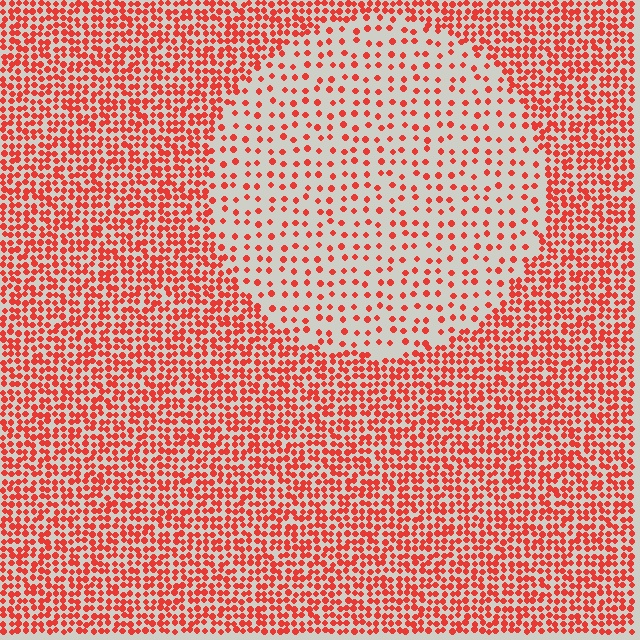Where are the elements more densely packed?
The elements are more densely packed outside the circle boundary.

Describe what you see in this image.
The image contains small red elements arranged at two different densities. A circle-shaped region is visible where the elements are less densely packed than the surrounding area.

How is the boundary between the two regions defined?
The boundary is defined by a change in element density (approximately 2.6x ratio). All elements are the same color, size, and shape.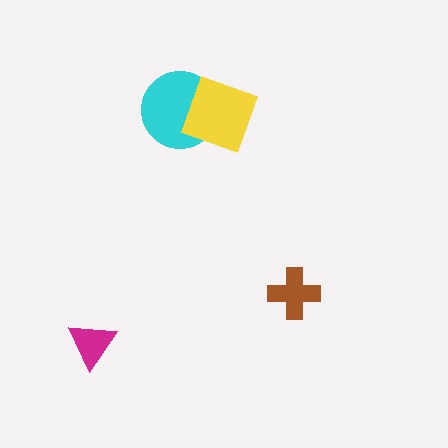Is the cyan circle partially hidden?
Yes, it is partially covered by another shape.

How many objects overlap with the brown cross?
0 objects overlap with the brown cross.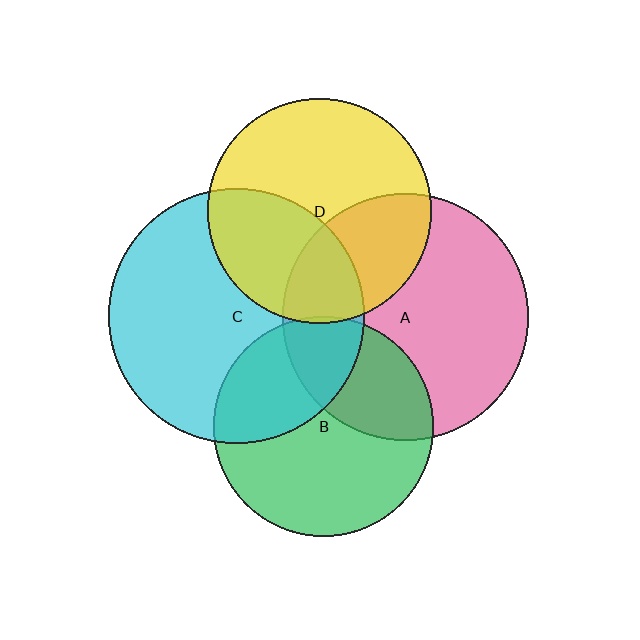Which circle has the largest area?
Circle C (cyan).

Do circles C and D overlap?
Yes.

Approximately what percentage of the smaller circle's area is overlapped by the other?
Approximately 40%.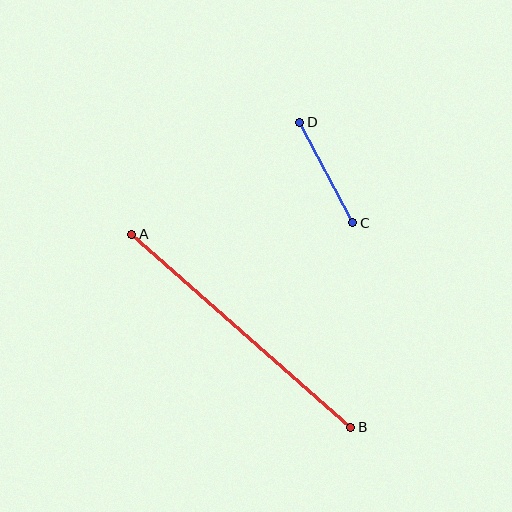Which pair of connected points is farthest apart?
Points A and B are farthest apart.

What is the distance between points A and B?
The distance is approximately 292 pixels.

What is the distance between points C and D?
The distance is approximately 113 pixels.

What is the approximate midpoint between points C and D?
The midpoint is at approximately (326, 173) pixels.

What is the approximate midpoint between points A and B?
The midpoint is at approximately (241, 331) pixels.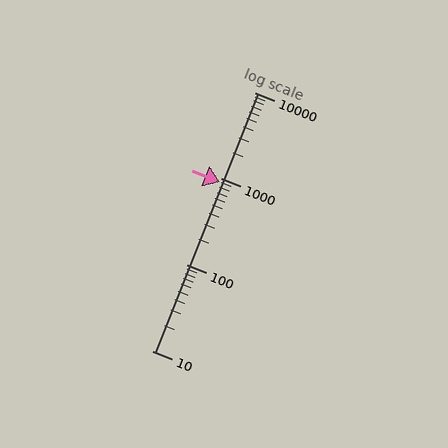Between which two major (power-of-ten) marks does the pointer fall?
The pointer is between 100 and 1000.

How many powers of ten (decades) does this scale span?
The scale spans 3 decades, from 10 to 10000.